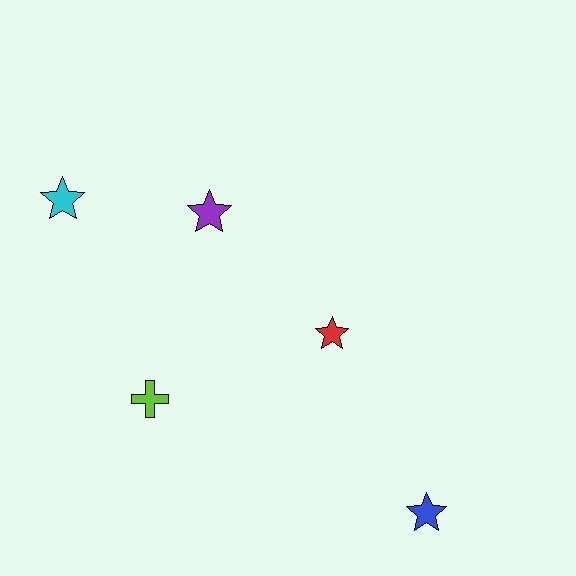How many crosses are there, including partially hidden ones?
There is 1 cross.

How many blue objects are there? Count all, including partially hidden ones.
There is 1 blue object.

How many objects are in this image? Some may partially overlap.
There are 5 objects.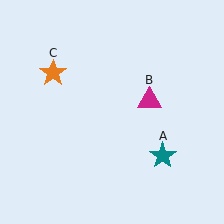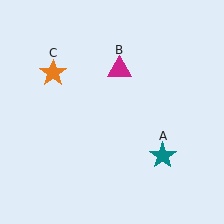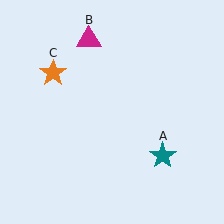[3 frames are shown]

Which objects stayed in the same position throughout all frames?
Teal star (object A) and orange star (object C) remained stationary.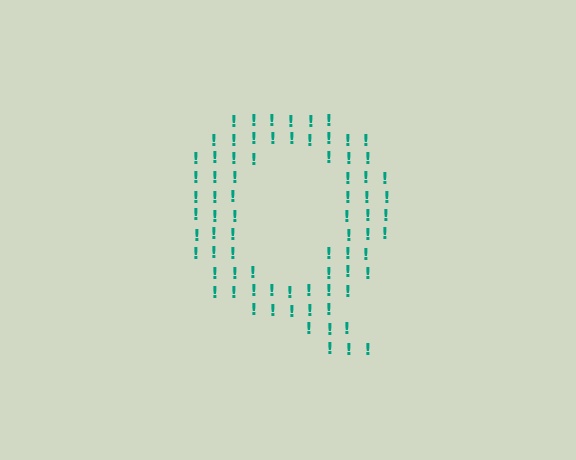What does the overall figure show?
The overall figure shows the letter Q.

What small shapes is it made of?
It is made of small exclamation marks.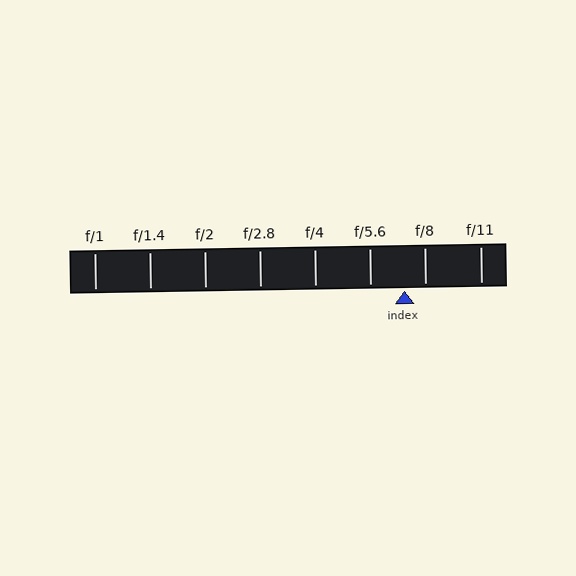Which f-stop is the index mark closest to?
The index mark is closest to f/8.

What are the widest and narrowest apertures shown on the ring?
The widest aperture shown is f/1 and the narrowest is f/11.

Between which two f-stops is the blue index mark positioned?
The index mark is between f/5.6 and f/8.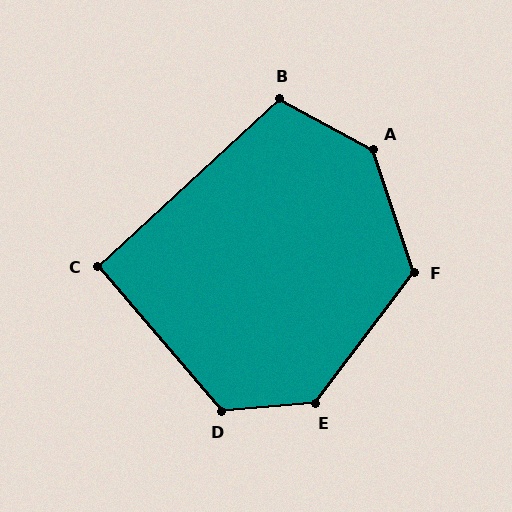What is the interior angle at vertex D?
Approximately 126 degrees (obtuse).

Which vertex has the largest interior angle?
A, at approximately 136 degrees.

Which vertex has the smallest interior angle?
C, at approximately 92 degrees.